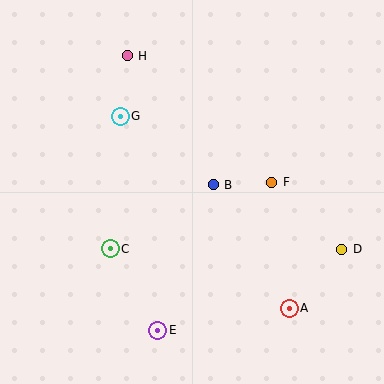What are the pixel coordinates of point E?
Point E is at (158, 330).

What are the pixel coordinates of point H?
Point H is at (127, 56).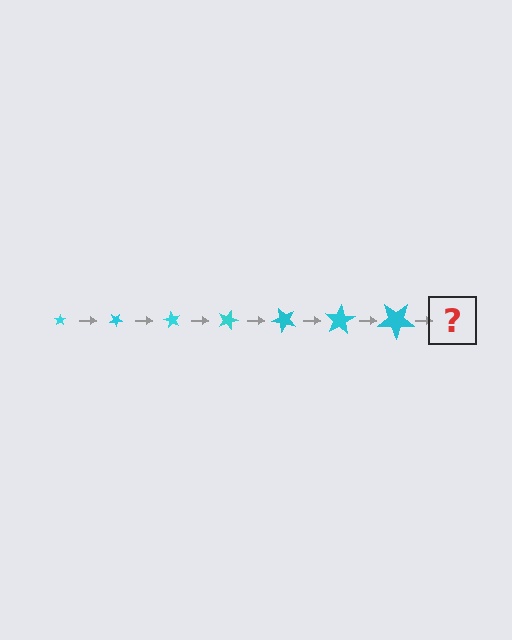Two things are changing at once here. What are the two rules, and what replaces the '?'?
The two rules are that the star grows larger each step and it rotates 30 degrees each step. The '?' should be a star, larger than the previous one and rotated 210 degrees from the start.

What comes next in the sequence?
The next element should be a star, larger than the previous one and rotated 210 degrees from the start.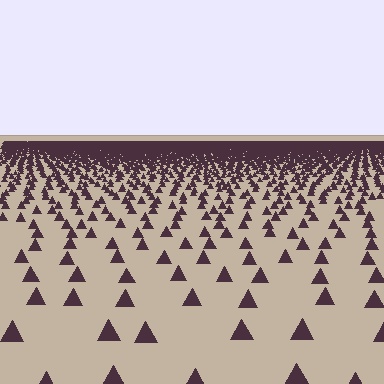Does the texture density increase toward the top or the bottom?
Density increases toward the top.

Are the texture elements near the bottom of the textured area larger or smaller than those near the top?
Larger. Near the bottom, elements are closer to the viewer and appear at a bigger on-screen size.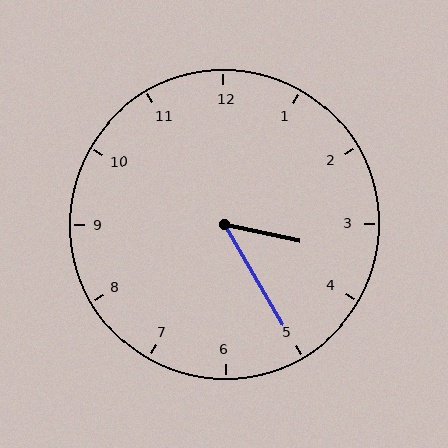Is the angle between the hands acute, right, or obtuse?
It is acute.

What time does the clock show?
3:25.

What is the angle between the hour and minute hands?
Approximately 48 degrees.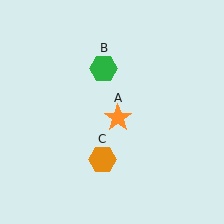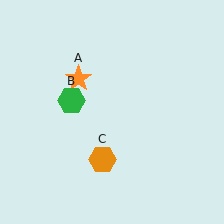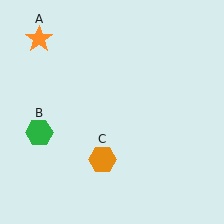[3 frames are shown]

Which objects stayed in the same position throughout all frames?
Orange hexagon (object C) remained stationary.